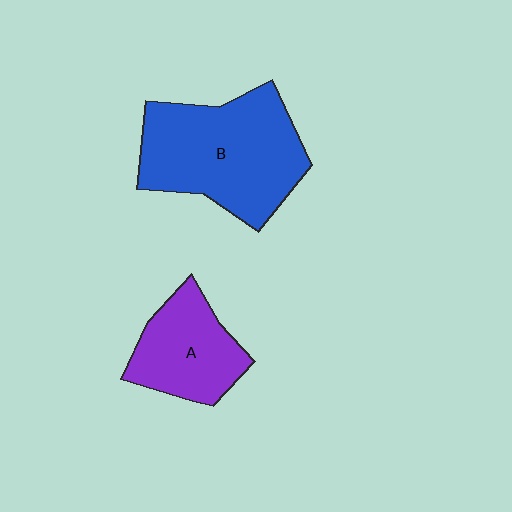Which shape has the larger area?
Shape B (blue).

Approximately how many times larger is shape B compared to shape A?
Approximately 1.7 times.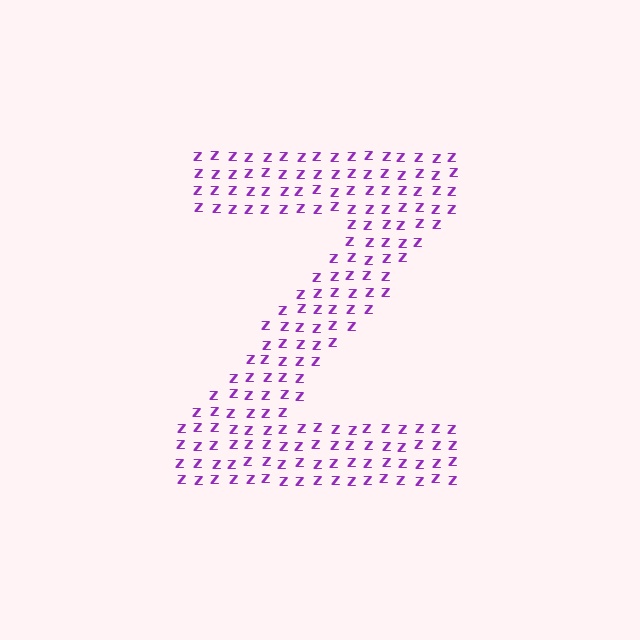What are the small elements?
The small elements are letter Z's.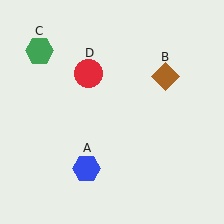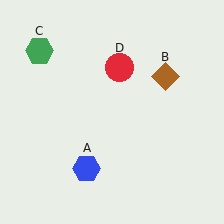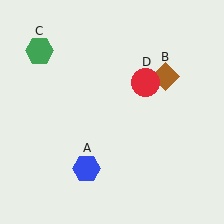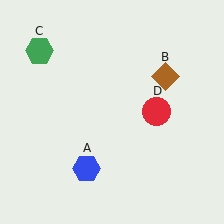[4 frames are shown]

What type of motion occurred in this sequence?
The red circle (object D) rotated clockwise around the center of the scene.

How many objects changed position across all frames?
1 object changed position: red circle (object D).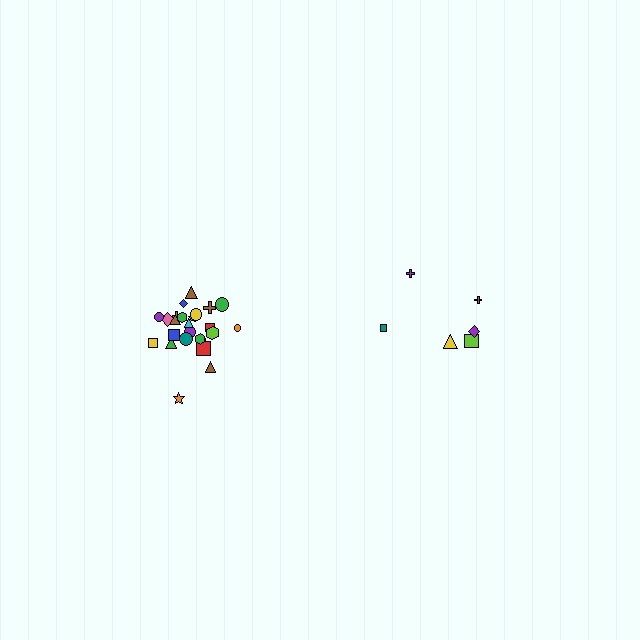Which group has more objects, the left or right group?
The left group.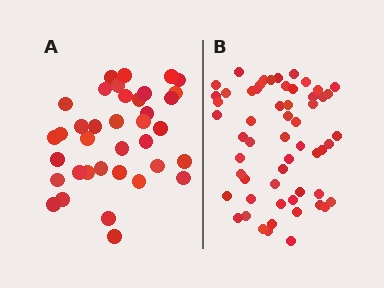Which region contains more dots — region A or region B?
Region B (the right region) has more dots.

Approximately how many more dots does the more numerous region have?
Region B has approximately 20 more dots than region A.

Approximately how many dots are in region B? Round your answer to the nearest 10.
About 60 dots. (The exact count is 57, which rounds to 60.)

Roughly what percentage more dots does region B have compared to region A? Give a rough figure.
About 55% more.